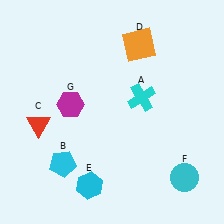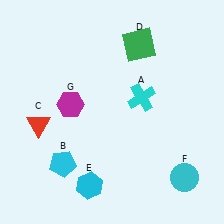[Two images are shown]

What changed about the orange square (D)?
In Image 1, D is orange. In Image 2, it changed to green.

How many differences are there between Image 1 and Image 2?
There is 1 difference between the two images.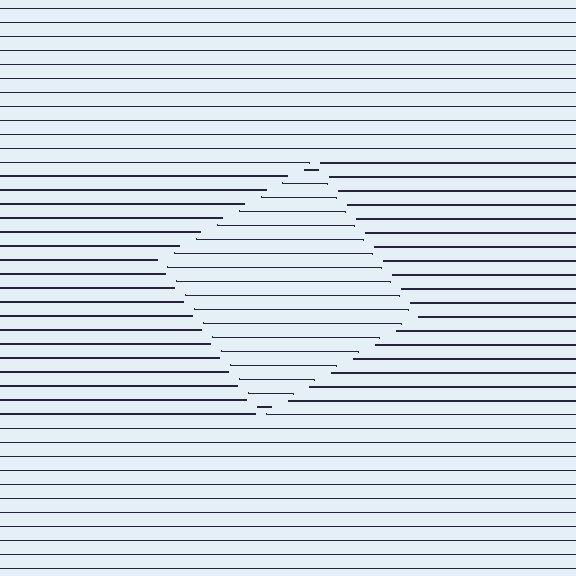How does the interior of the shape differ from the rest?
The interior of the shape contains the same grating, shifted by half a period — the contour is defined by the phase discontinuity where line-ends from the inner and outer gratings abut.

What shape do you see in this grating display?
An illusory square. The interior of the shape contains the same grating, shifted by half a period — the contour is defined by the phase discontinuity where line-ends from the inner and outer gratings abut.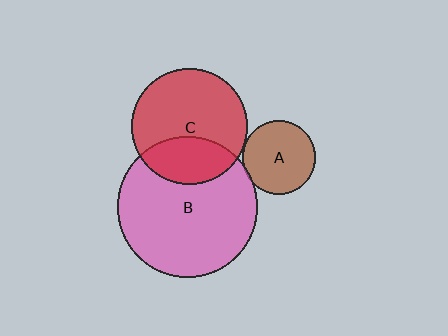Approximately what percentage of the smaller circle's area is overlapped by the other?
Approximately 5%.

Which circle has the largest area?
Circle B (pink).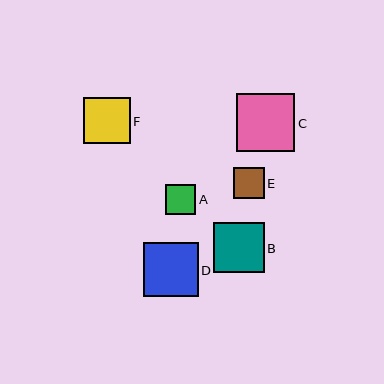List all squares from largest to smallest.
From largest to smallest: C, D, B, F, E, A.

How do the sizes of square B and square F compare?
Square B and square F are approximately the same size.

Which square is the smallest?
Square A is the smallest with a size of approximately 30 pixels.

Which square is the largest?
Square C is the largest with a size of approximately 59 pixels.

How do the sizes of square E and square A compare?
Square E and square A are approximately the same size.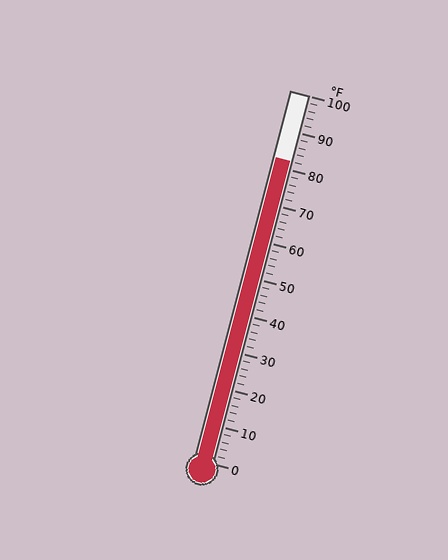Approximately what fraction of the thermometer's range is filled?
The thermometer is filled to approximately 80% of its range.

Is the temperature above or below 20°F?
The temperature is above 20°F.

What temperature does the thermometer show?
The thermometer shows approximately 82°F.